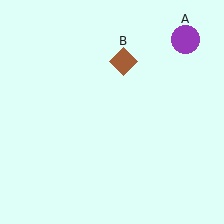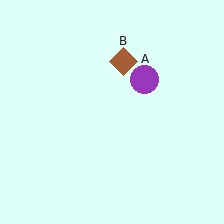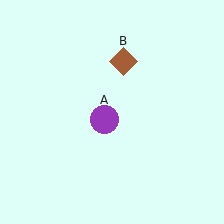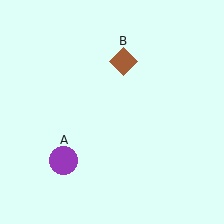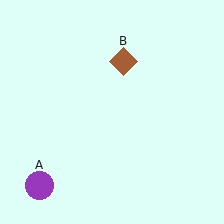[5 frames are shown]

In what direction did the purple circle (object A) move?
The purple circle (object A) moved down and to the left.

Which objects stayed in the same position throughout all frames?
Brown diamond (object B) remained stationary.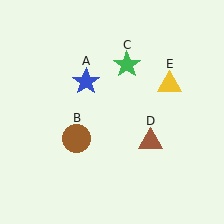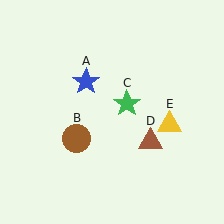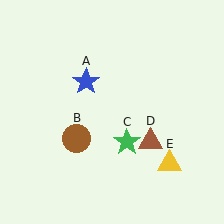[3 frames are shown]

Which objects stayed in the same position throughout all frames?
Blue star (object A) and brown circle (object B) and brown triangle (object D) remained stationary.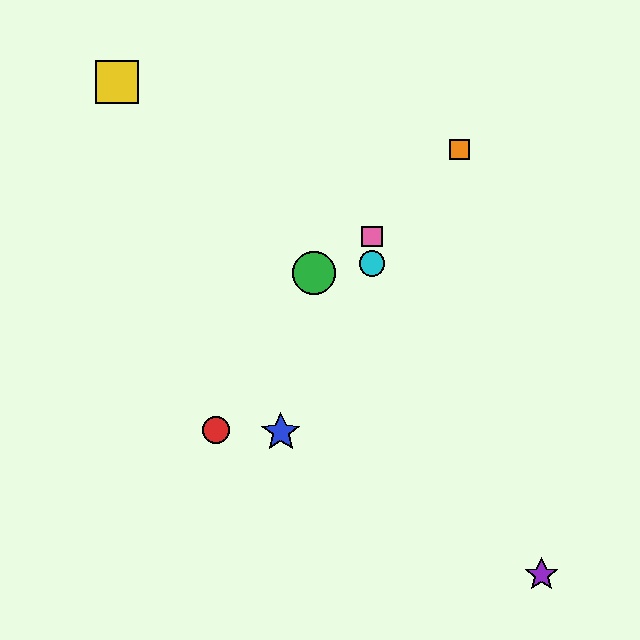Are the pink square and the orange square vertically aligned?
No, the pink square is at x≈372 and the orange square is at x≈460.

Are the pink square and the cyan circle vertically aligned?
Yes, both are at x≈372.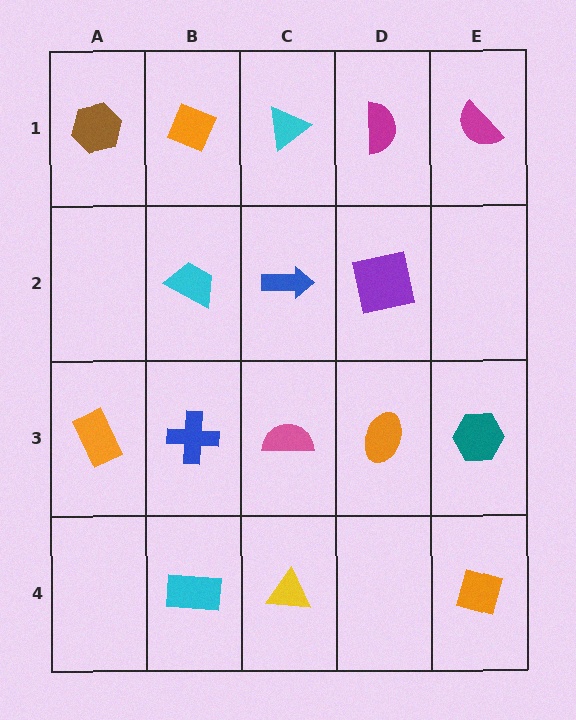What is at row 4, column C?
A yellow triangle.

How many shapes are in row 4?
3 shapes.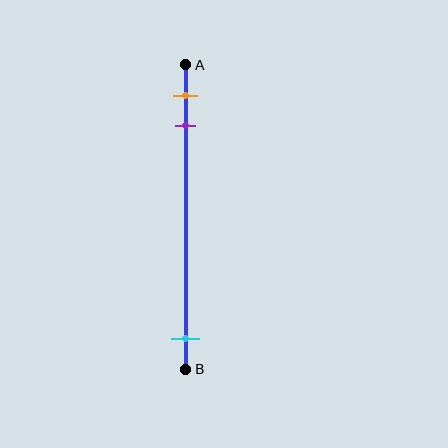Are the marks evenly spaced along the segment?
No, the marks are not evenly spaced.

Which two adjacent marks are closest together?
The orange and purple marks are the closest adjacent pair.